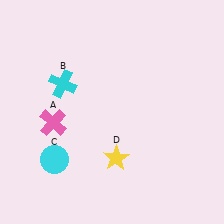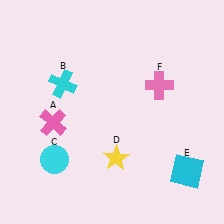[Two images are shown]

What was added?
A cyan square (E), a pink cross (F) were added in Image 2.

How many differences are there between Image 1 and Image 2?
There are 2 differences between the two images.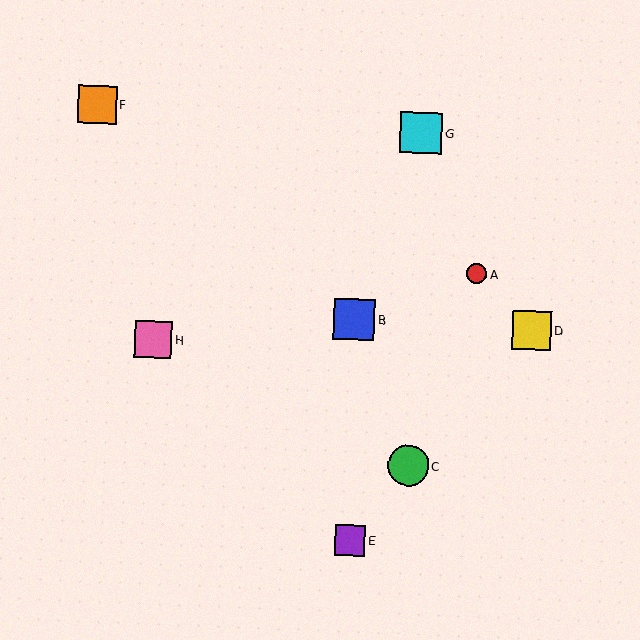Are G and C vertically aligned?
Yes, both are at x≈421.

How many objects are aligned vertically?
2 objects (C, G) are aligned vertically.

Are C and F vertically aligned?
No, C is at x≈408 and F is at x≈97.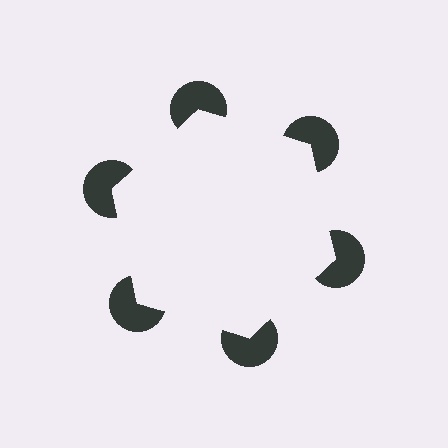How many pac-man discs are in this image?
There are 6 — one at each vertex of the illusory hexagon.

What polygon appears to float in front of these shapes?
An illusory hexagon — its edges are inferred from the aligned wedge cuts in the pac-man discs, not physically drawn.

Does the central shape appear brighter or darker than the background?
It typically appears slightly brighter than the background, even though no actual brightness change is drawn.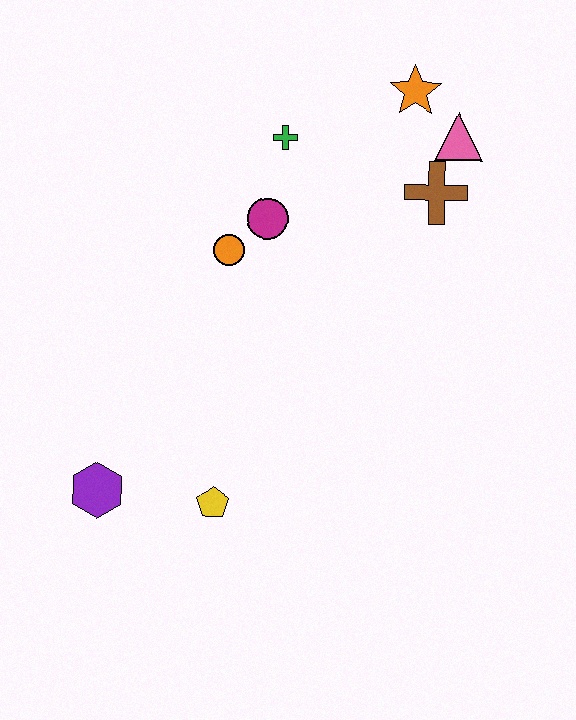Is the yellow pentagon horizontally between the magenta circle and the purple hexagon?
Yes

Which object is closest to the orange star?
The pink triangle is closest to the orange star.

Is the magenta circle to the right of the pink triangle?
No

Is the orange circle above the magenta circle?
No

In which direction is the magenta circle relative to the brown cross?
The magenta circle is to the left of the brown cross.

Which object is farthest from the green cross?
The purple hexagon is farthest from the green cross.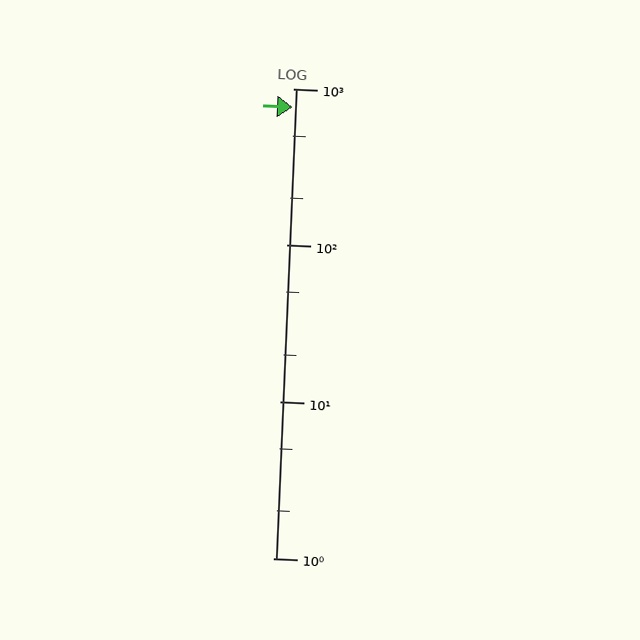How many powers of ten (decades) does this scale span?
The scale spans 3 decades, from 1 to 1000.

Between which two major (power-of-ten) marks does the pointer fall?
The pointer is between 100 and 1000.